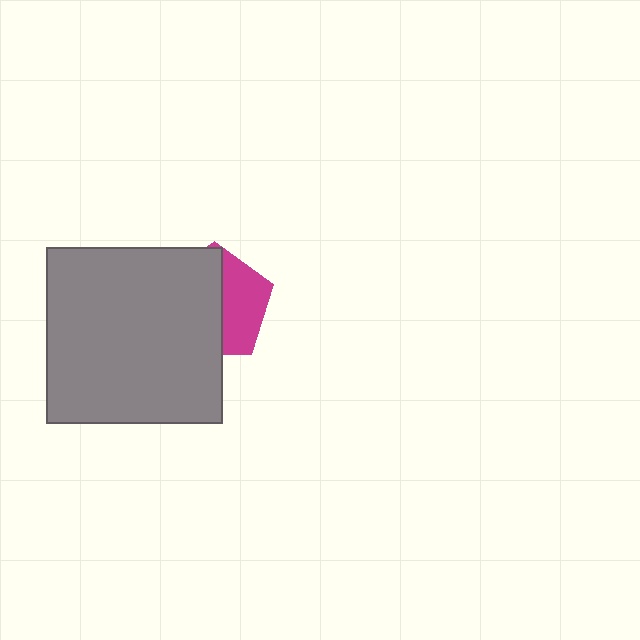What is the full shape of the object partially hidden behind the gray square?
The partially hidden object is a magenta pentagon.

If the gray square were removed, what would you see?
You would see the complete magenta pentagon.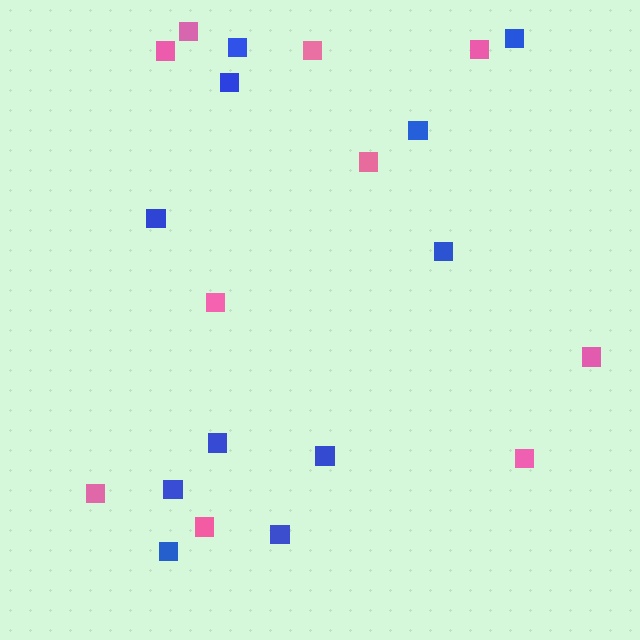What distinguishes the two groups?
There are 2 groups: one group of pink squares (10) and one group of blue squares (11).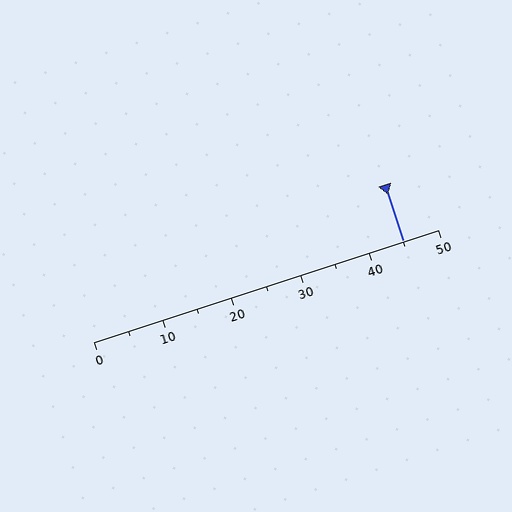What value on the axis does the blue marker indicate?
The marker indicates approximately 45.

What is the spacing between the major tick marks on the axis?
The major ticks are spaced 10 apart.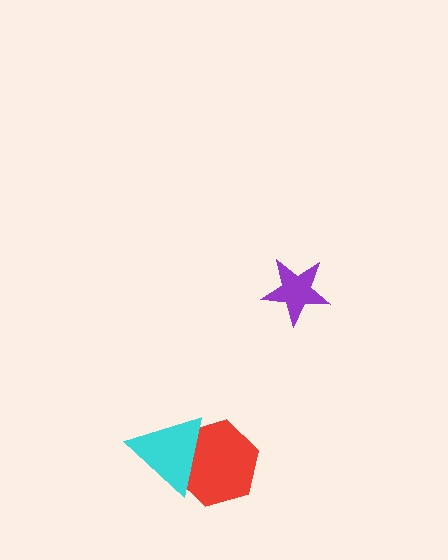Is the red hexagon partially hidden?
Yes, it is partially covered by another shape.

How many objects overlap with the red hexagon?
1 object overlaps with the red hexagon.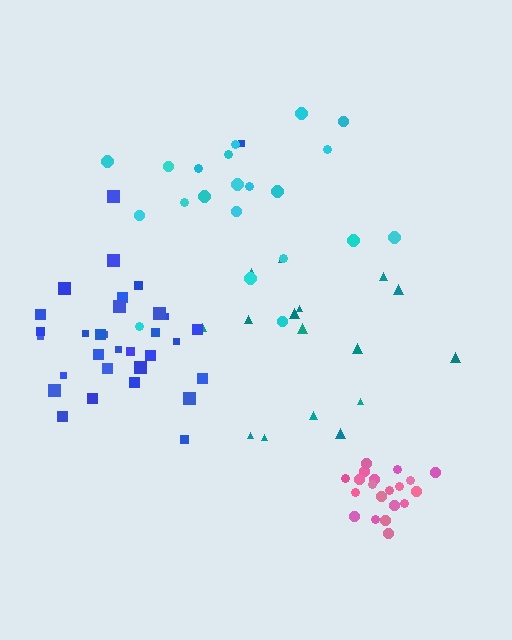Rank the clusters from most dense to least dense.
pink, blue, cyan, teal.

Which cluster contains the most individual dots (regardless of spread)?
Blue (32).